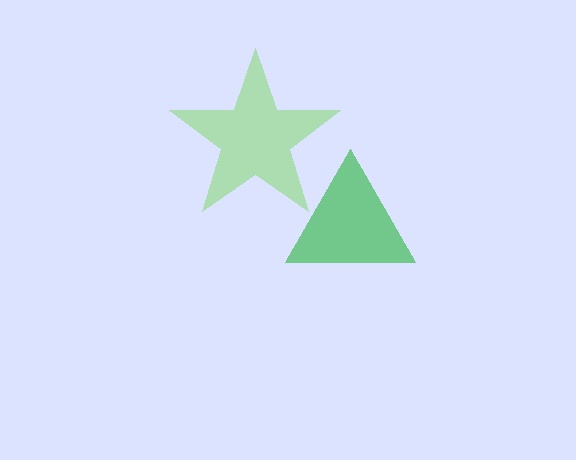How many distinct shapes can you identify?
There are 2 distinct shapes: a lime star, a green triangle.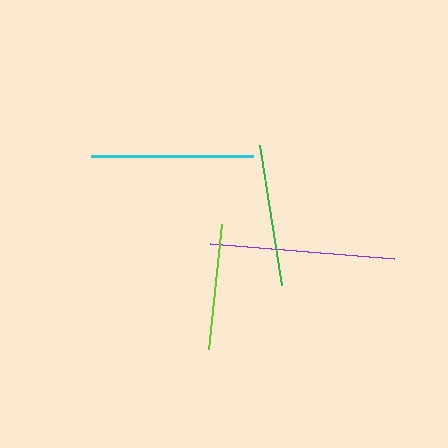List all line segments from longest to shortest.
From longest to shortest: purple, cyan, green, lime.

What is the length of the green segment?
The green segment is approximately 141 pixels long.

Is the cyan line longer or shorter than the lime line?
The cyan line is longer than the lime line.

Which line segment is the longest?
The purple line is the longest at approximately 185 pixels.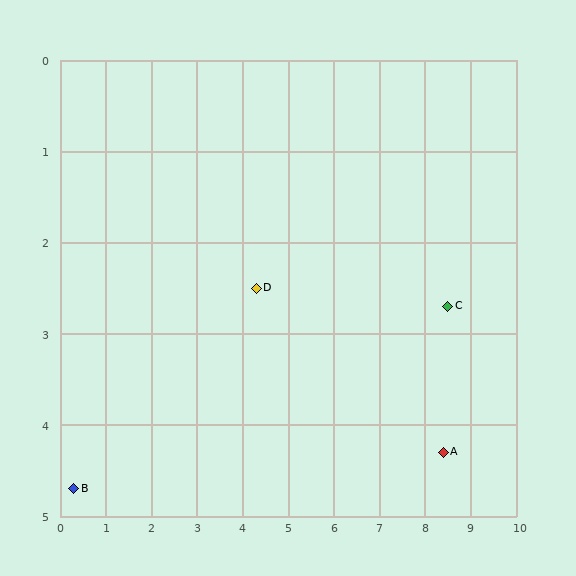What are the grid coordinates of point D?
Point D is at approximately (4.3, 2.5).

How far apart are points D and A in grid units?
Points D and A are about 4.5 grid units apart.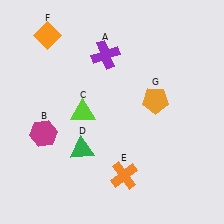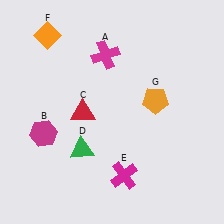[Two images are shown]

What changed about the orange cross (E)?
In Image 1, E is orange. In Image 2, it changed to magenta.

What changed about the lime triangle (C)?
In Image 1, C is lime. In Image 2, it changed to red.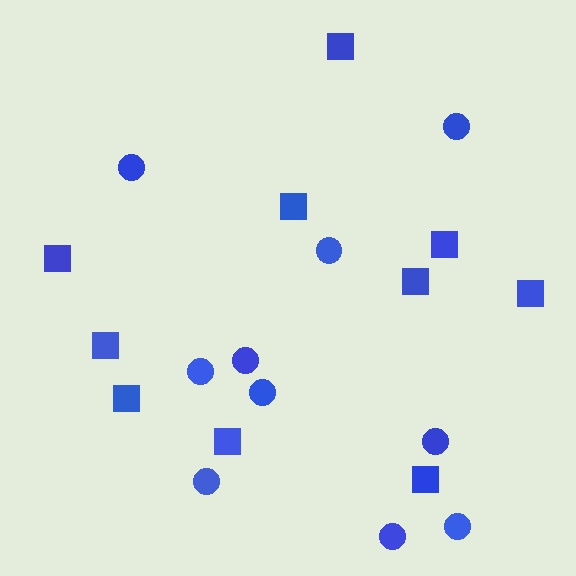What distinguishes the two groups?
There are 2 groups: one group of circles (10) and one group of squares (10).